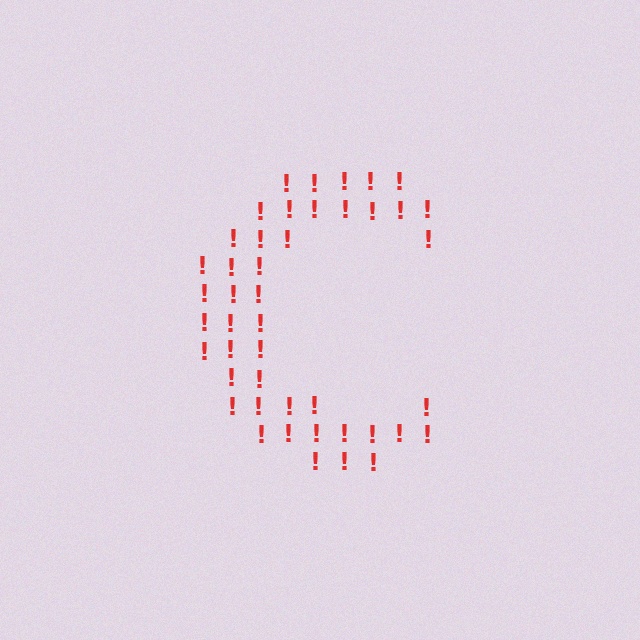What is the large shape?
The large shape is the letter C.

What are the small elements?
The small elements are exclamation marks.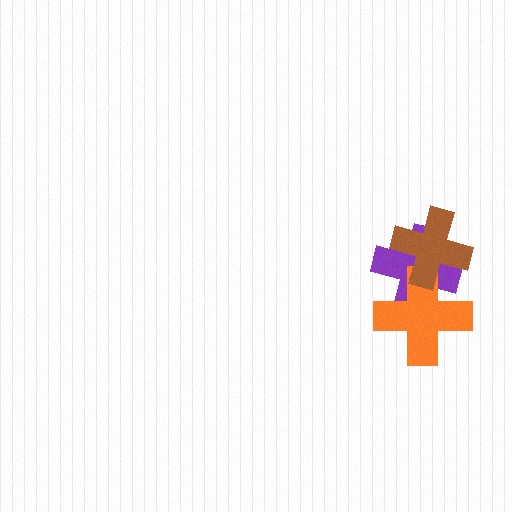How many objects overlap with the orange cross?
2 objects overlap with the orange cross.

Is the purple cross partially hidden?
Yes, it is partially covered by another shape.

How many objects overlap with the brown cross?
2 objects overlap with the brown cross.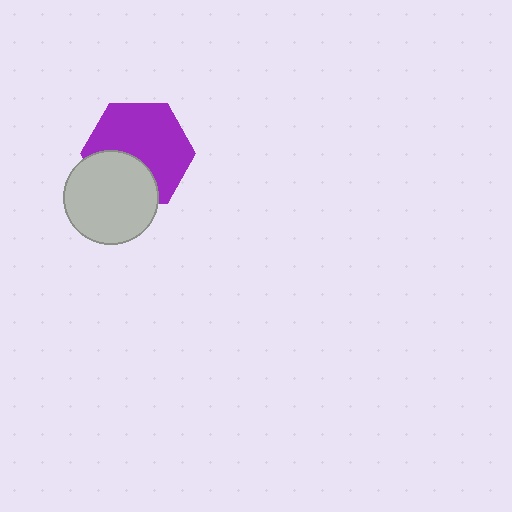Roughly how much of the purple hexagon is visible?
Most of it is visible (roughly 67%).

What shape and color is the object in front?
The object in front is a light gray circle.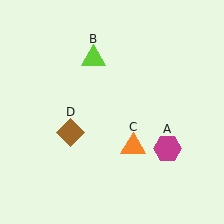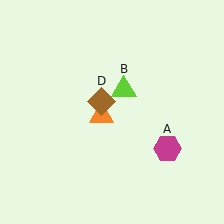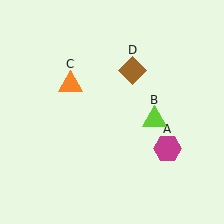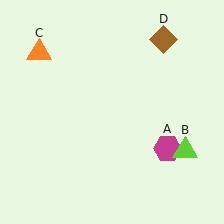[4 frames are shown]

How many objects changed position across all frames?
3 objects changed position: lime triangle (object B), orange triangle (object C), brown diamond (object D).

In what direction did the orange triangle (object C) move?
The orange triangle (object C) moved up and to the left.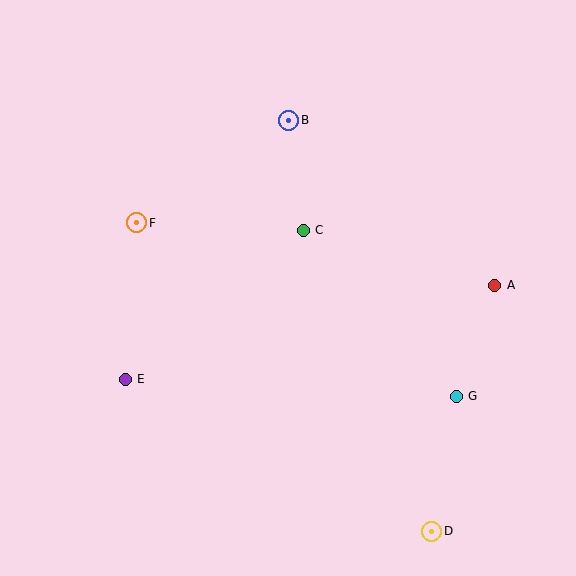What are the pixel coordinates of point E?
Point E is at (125, 379).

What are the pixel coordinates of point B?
Point B is at (289, 120).